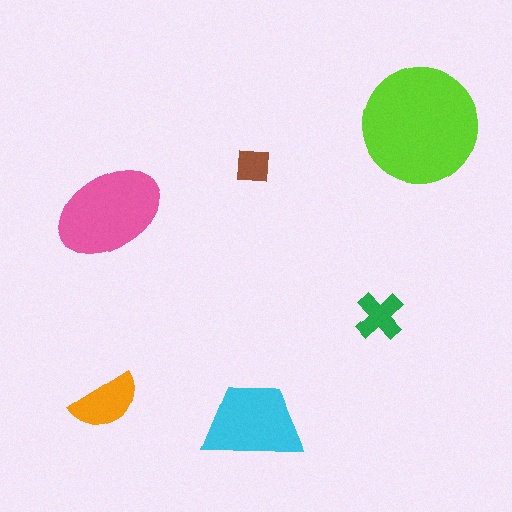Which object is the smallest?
The brown square.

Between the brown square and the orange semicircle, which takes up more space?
The orange semicircle.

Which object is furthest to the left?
The pink ellipse is leftmost.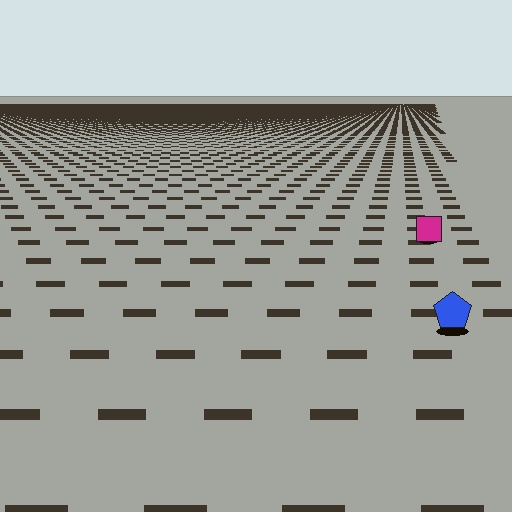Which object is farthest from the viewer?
The magenta square is farthest from the viewer. It appears smaller and the ground texture around it is denser.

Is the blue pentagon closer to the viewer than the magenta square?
Yes. The blue pentagon is closer — you can tell from the texture gradient: the ground texture is coarser near it.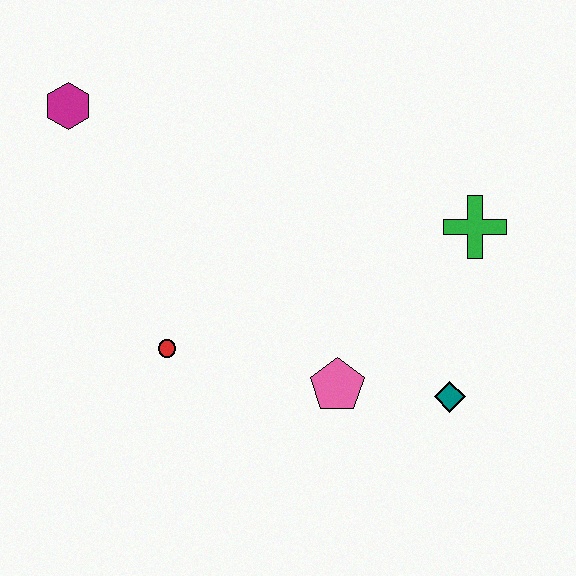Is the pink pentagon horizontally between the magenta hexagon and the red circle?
No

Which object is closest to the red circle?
The pink pentagon is closest to the red circle.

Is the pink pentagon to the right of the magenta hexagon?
Yes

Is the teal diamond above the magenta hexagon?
No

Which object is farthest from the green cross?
The magenta hexagon is farthest from the green cross.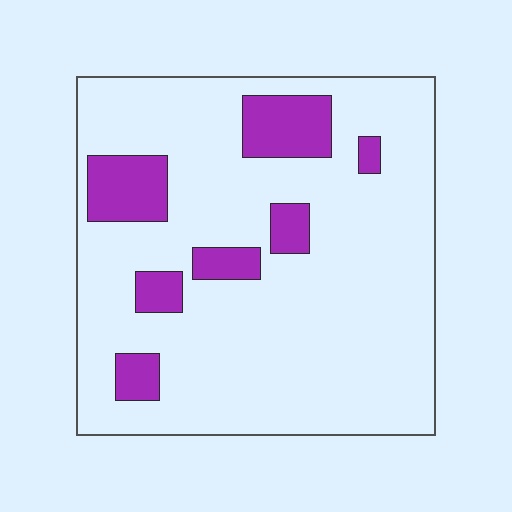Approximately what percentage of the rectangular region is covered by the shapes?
Approximately 15%.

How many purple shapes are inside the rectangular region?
7.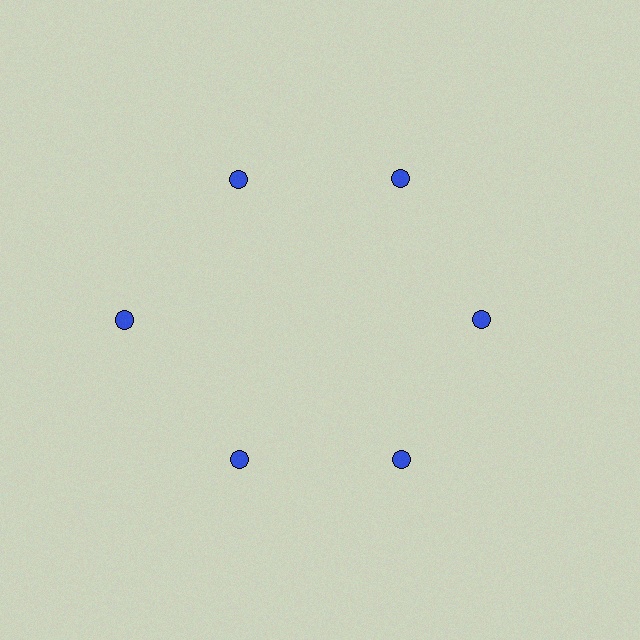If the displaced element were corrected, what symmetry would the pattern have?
It would have 6-fold rotational symmetry — the pattern would map onto itself every 60 degrees.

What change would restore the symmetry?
The symmetry would be restored by moving it inward, back onto the ring so that all 6 circles sit at equal angles and equal distance from the center.